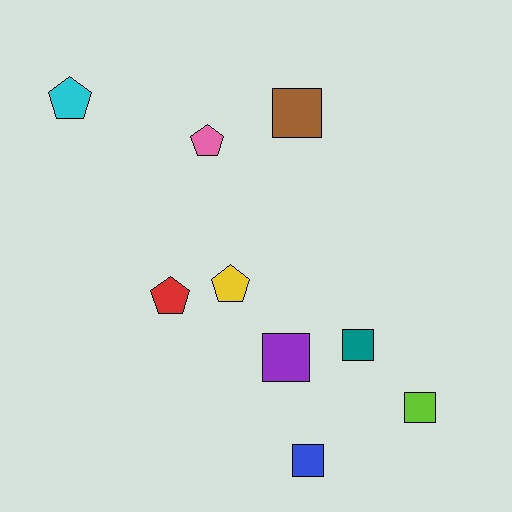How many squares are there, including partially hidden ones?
There are 5 squares.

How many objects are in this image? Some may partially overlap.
There are 9 objects.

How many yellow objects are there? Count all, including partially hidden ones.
There is 1 yellow object.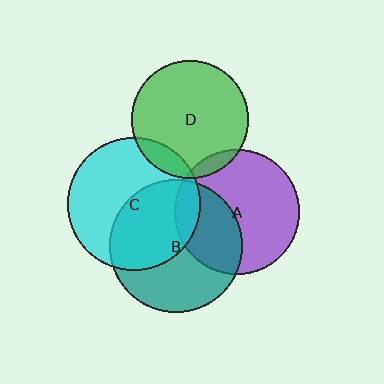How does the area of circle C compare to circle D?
Approximately 1.3 times.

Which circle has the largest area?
Circle B (teal).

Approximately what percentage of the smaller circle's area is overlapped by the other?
Approximately 35%.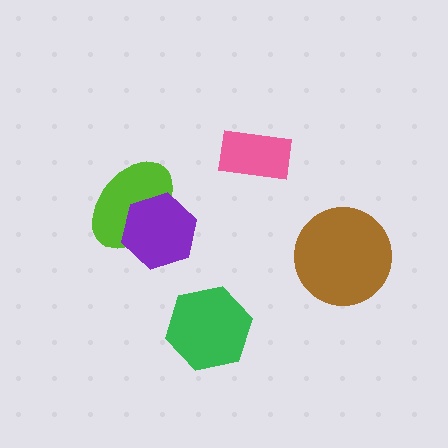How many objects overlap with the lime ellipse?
1 object overlaps with the lime ellipse.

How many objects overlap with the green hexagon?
0 objects overlap with the green hexagon.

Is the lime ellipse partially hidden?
Yes, it is partially covered by another shape.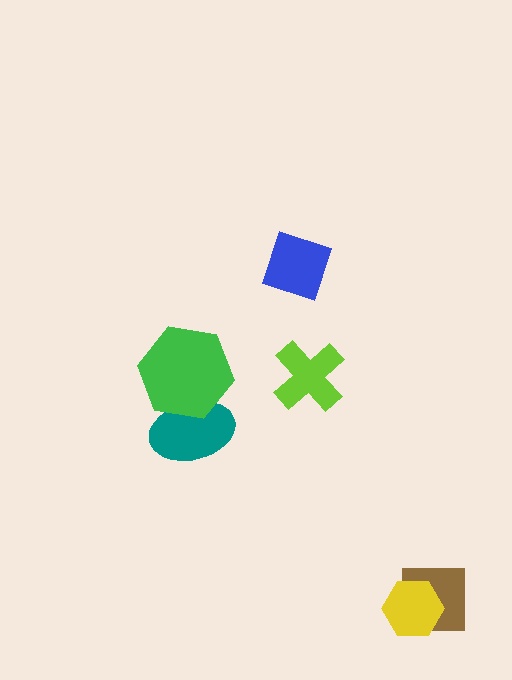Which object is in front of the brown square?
The yellow hexagon is in front of the brown square.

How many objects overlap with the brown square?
1 object overlaps with the brown square.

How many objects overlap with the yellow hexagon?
1 object overlaps with the yellow hexagon.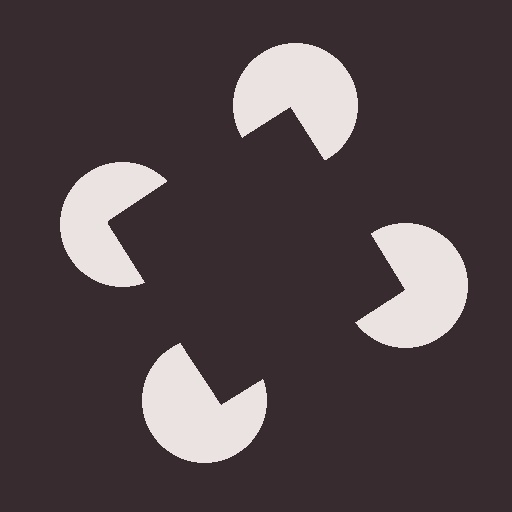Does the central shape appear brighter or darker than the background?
It typically appears slightly darker than the background, even though no actual brightness change is drawn.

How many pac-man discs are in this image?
There are 4 — one at each vertex of the illusory square.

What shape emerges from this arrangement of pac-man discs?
An illusory square — its edges are inferred from the aligned wedge cuts in the pac-man discs, not physically drawn.